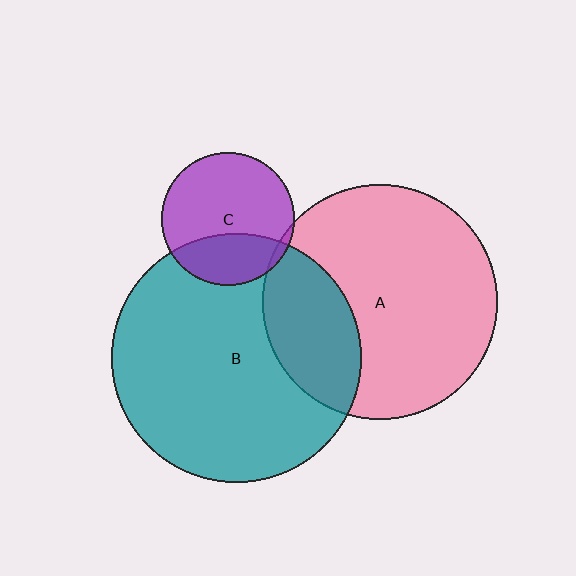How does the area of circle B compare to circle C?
Approximately 3.5 times.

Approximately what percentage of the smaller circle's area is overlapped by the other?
Approximately 5%.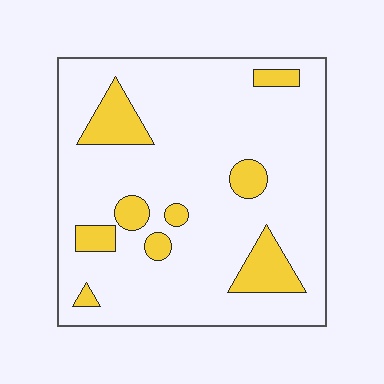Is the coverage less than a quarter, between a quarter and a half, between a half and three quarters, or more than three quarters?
Less than a quarter.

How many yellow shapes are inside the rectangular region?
9.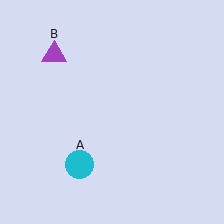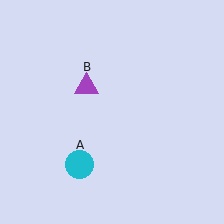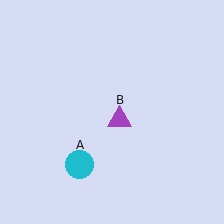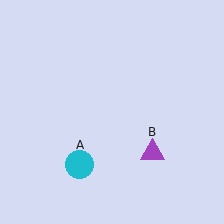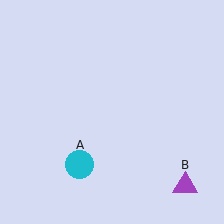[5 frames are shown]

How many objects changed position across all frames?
1 object changed position: purple triangle (object B).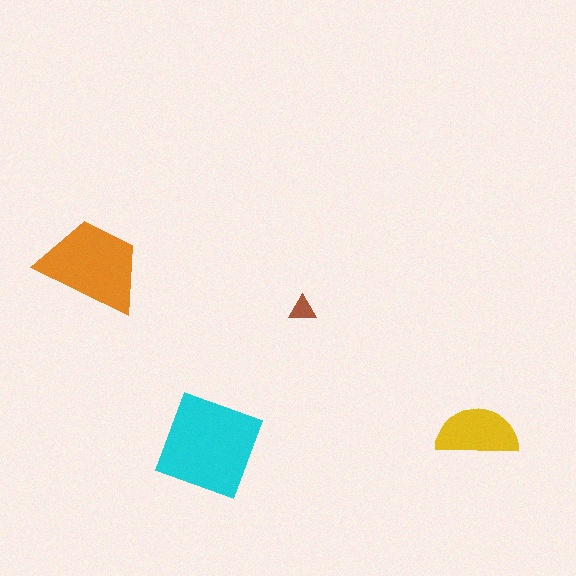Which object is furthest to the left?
The orange trapezoid is leftmost.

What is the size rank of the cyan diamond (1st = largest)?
1st.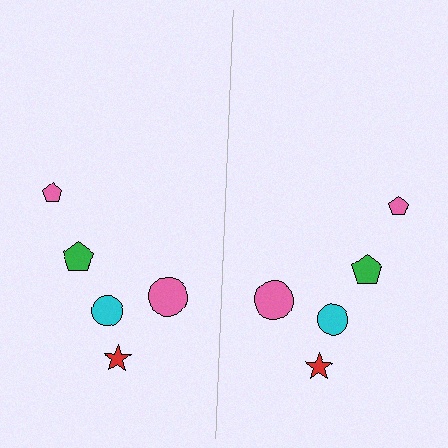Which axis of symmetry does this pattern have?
The pattern has a vertical axis of symmetry running through the center of the image.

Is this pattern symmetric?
Yes, this pattern has bilateral (reflection) symmetry.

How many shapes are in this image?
There are 10 shapes in this image.